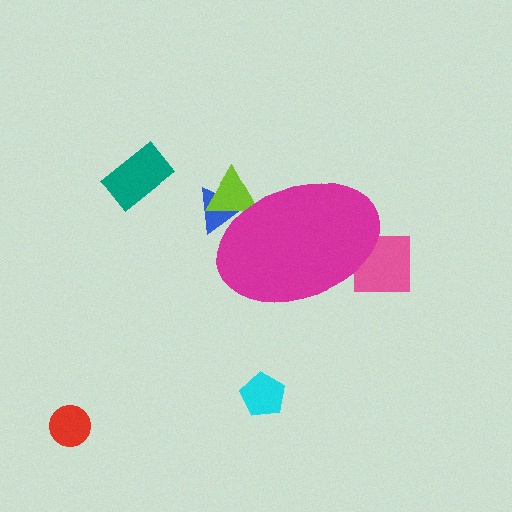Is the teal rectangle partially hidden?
No, the teal rectangle is fully visible.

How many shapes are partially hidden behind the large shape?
3 shapes are partially hidden.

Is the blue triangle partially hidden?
Yes, the blue triangle is partially hidden behind the magenta ellipse.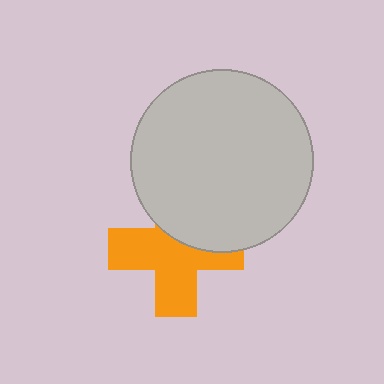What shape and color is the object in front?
The object in front is a light gray circle.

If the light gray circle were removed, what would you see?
You would see the complete orange cross.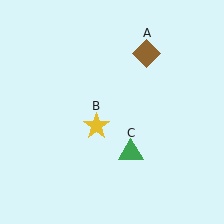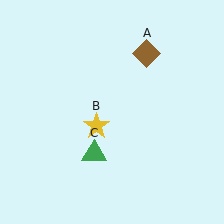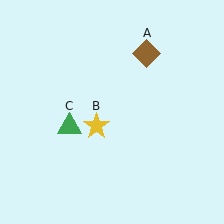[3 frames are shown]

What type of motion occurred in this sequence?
The green triangle (object C) rotated clockwise around the center of the scene.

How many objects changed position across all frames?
1 object changed position: green triangle (object C).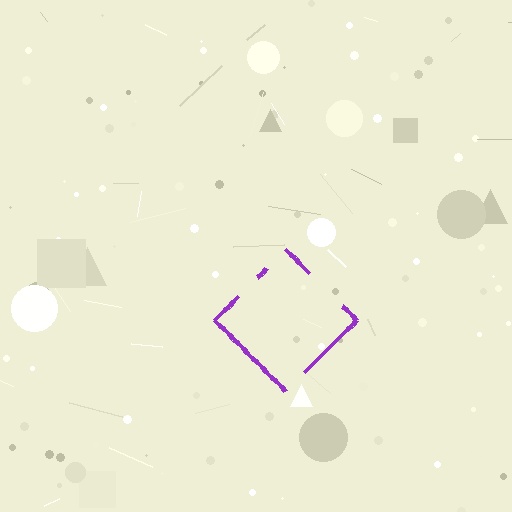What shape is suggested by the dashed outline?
The dashed outline suggests a diamond.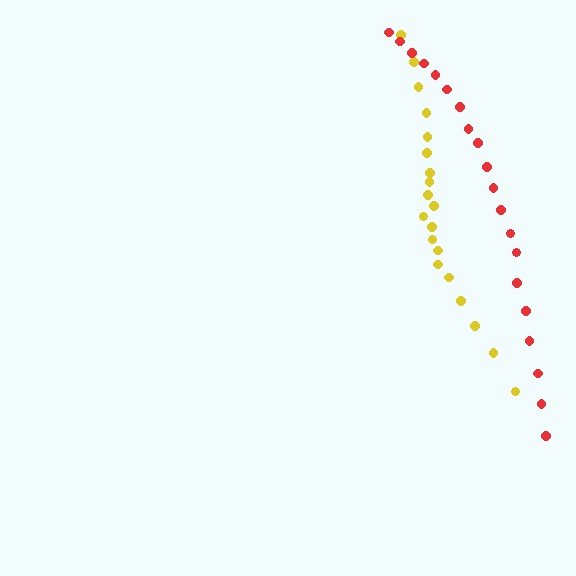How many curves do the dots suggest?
There are 2 distinct paths.